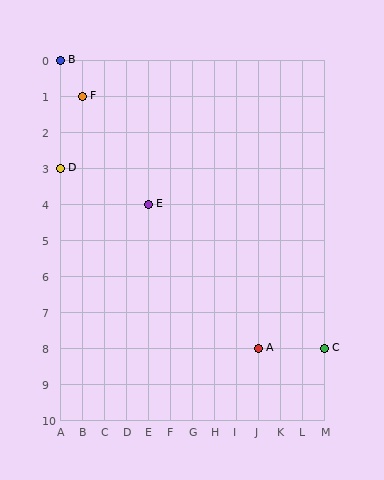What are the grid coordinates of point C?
Point C is at grid coordinates (M, 8).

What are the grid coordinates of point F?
Point F is at grid coordinates (B, 1).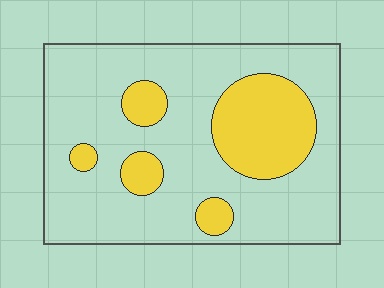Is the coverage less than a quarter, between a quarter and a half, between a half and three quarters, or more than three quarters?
Less than a quarter.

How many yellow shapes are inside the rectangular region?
5.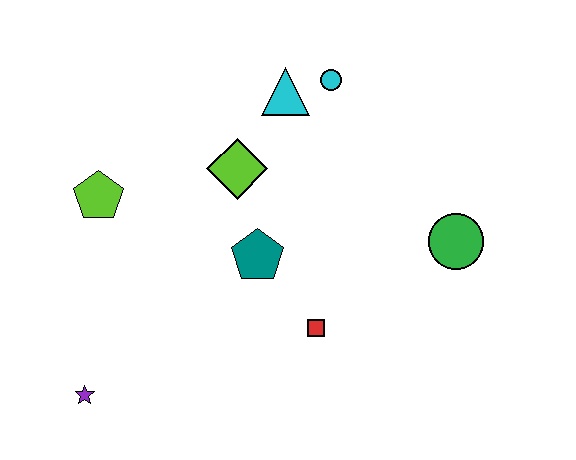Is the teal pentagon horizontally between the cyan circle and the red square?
No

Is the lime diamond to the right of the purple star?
Yes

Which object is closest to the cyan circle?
The cyan triangle is closest to the cyan circle.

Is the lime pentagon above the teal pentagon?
Yes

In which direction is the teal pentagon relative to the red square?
The teal pentagon is above the red square.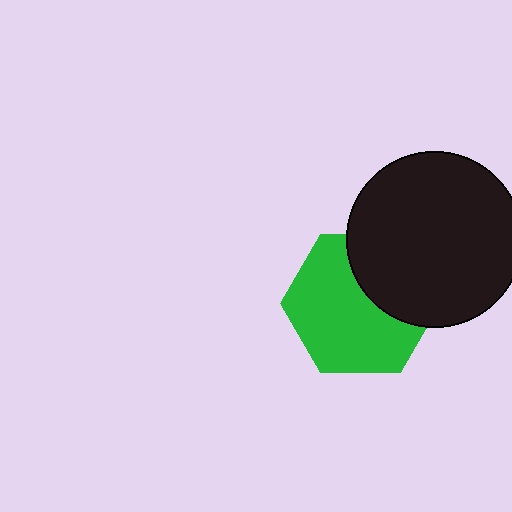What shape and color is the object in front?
The object in front is a black circle.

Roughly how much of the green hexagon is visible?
Most of it is visible (roughly 66%).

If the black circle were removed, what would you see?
You would see the complete green hexagon.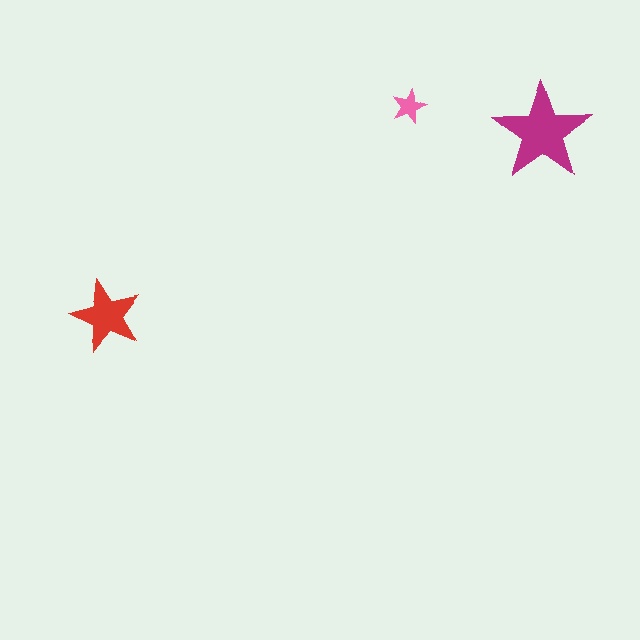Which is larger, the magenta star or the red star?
The magenta one.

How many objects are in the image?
There are 3 objects in the image.